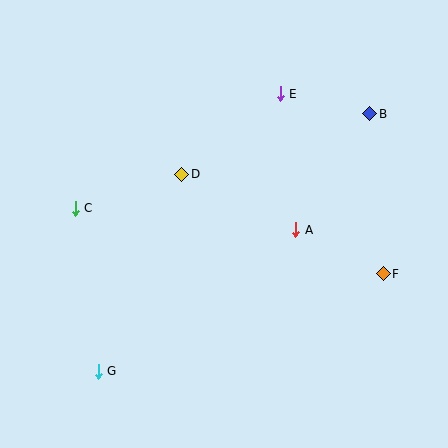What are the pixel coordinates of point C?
Point C is at (75, 208).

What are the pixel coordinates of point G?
Point G is at (98, 371).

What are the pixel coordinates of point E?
Point E is at (280, 94).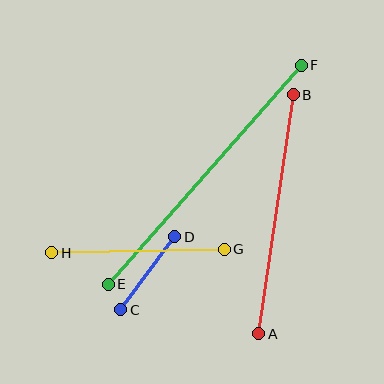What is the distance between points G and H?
The distance is approximately 172 pixels.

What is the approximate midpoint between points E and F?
The midpoint is at approximately (205, 175) pixels.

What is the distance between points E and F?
The distance is approximately 292 pixels.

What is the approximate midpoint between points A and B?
The midpoint is at approximately (276, 214) pixels.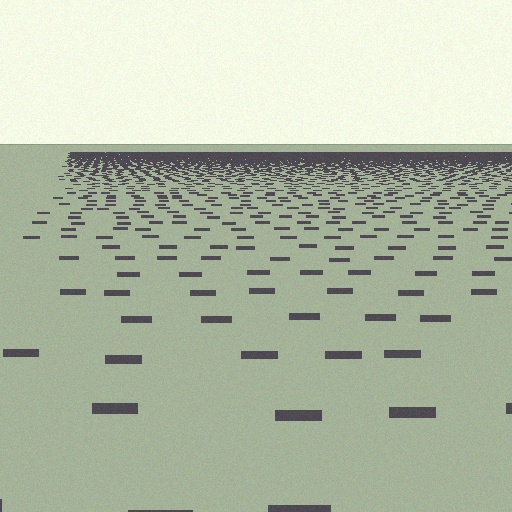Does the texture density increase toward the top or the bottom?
Density increases toward the top.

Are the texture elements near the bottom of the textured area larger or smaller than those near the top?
Larger. Near the bottom, elements are closer to the viewer and appear at a bigger on-screen size.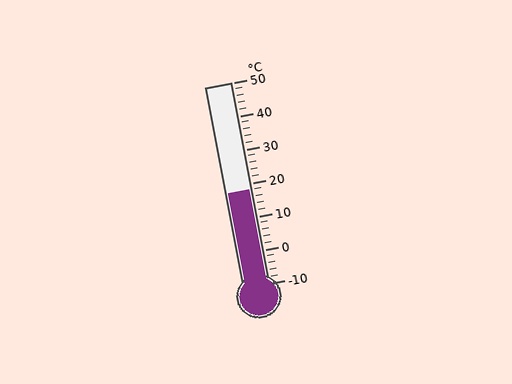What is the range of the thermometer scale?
The thermometer scale ranges from -10°C to 50°C.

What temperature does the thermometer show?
The thermometer shows approximately 18°C.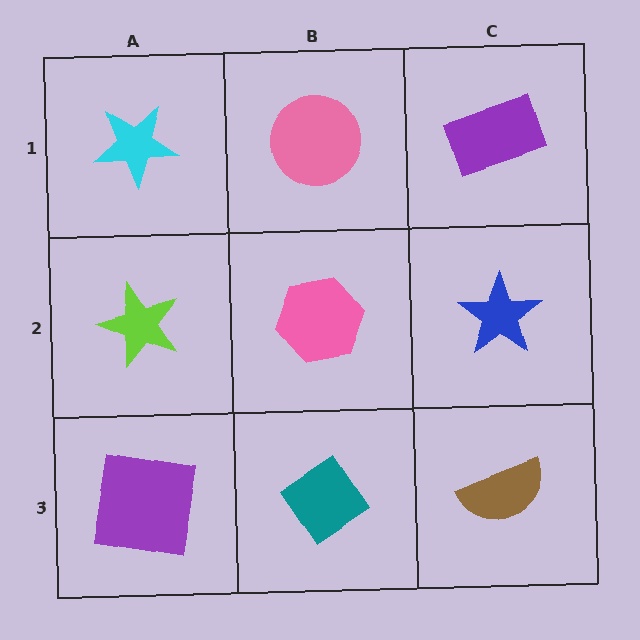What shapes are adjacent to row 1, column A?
A lime star (row 2, column A), a pink circle (row 1, column B).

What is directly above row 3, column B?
A pink hexagon.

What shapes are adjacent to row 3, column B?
A pink hexagon (row 2, column B), a purple square (row 3, column A), a brown semicircle (row 3, column C).